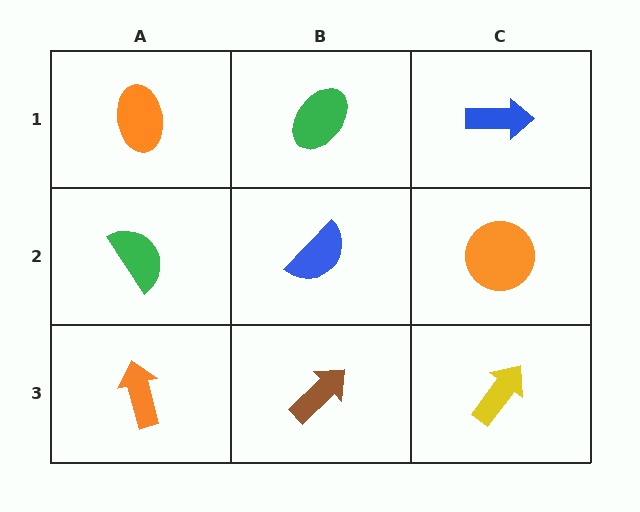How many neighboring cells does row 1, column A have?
2.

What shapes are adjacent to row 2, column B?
A green ellipse (row 1, column B), a brown arrow (row 3, column B), a green semicircle (row 2, column A), an orange circle (row 2, column C).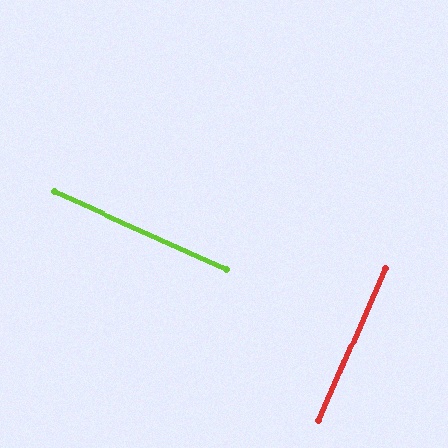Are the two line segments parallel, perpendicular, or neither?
Perpendicular — they meet at approximately 89°.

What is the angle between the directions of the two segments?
Approximately 89 degrees.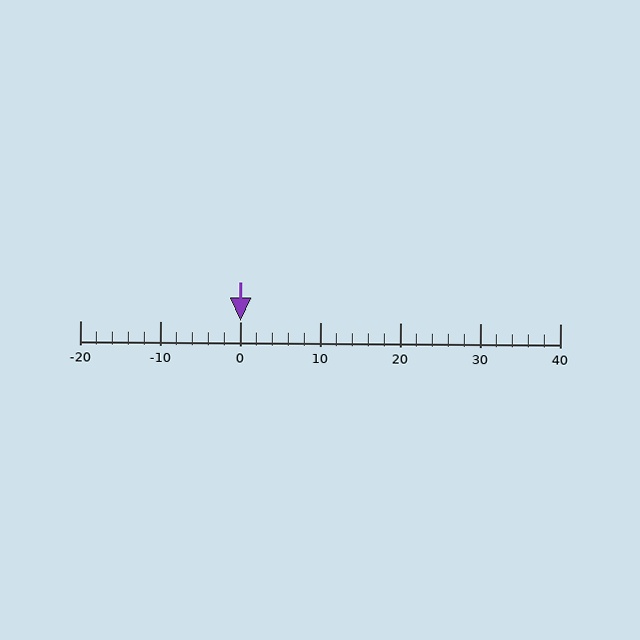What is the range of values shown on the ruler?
The ruler shows values from -20 to 40.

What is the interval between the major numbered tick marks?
The major tick marks are spaced 10 units apart.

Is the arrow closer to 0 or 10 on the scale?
The arrow is closer to 0.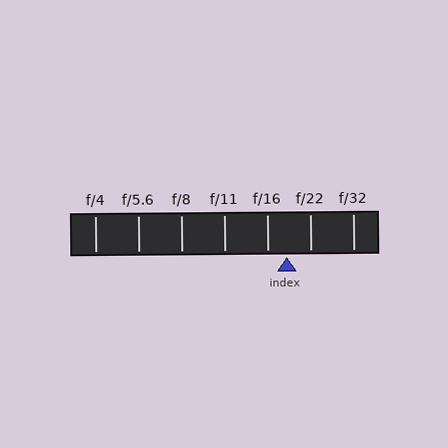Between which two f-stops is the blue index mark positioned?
The index mark is between f/16 and f/22.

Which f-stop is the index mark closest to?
The index mark is closest to f/16.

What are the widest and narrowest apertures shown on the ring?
The widest aperture shown is f/4 and the narrowest is f/32.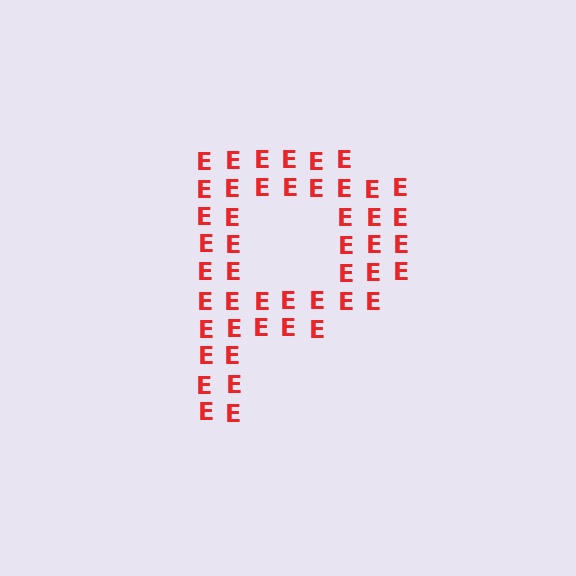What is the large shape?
The large shape is the letter P.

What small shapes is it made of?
It is made of small letter E's.